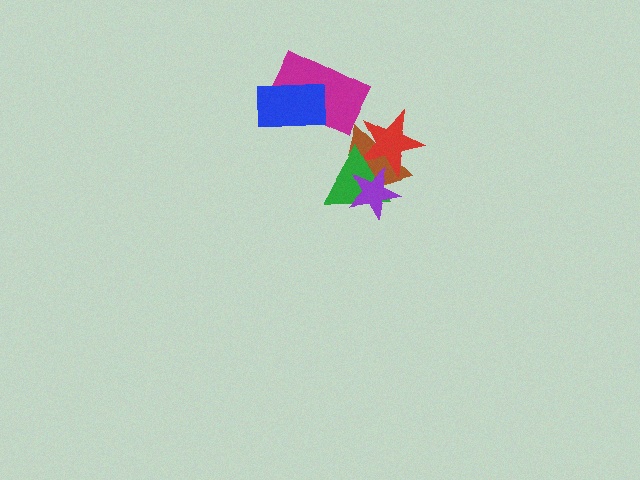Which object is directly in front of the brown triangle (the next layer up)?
The red star is directly in front of the brown triangle.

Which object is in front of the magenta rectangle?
The blue rectangle is in front of the magenta rectangle.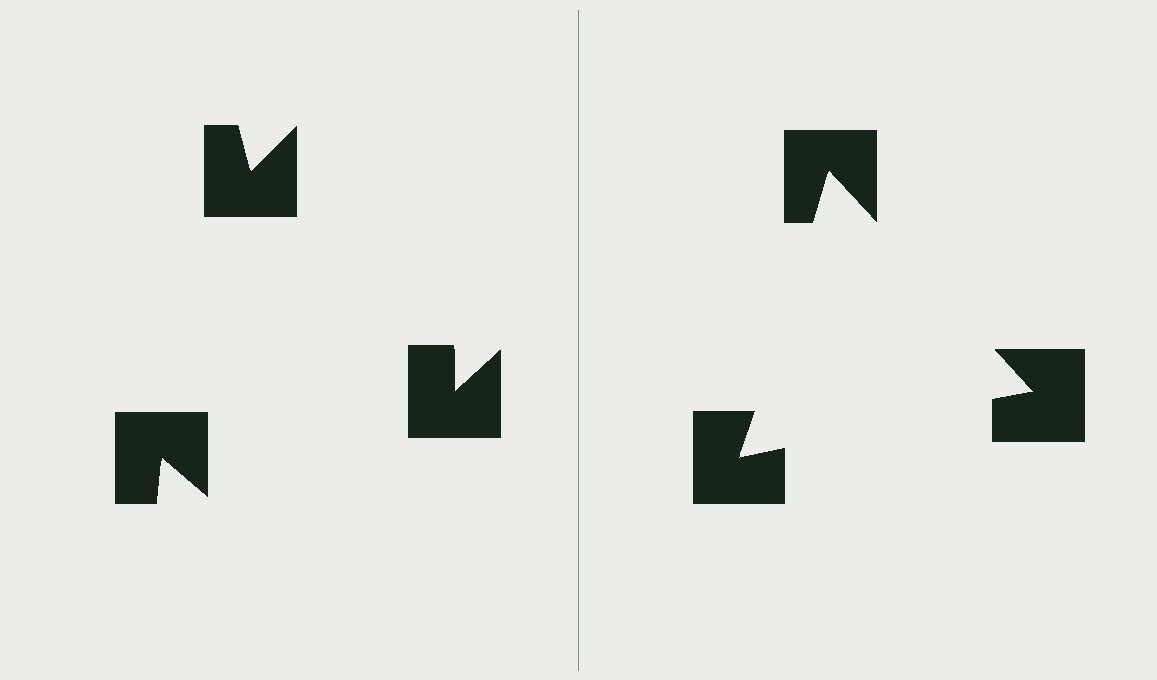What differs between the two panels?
The notched squares are positioned identically on both sides; only the wedge orientations differ. On the right they align to a triangle; on the left they are misaligned.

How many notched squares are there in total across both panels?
6 — 3 on each side.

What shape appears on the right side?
An illusory triangle.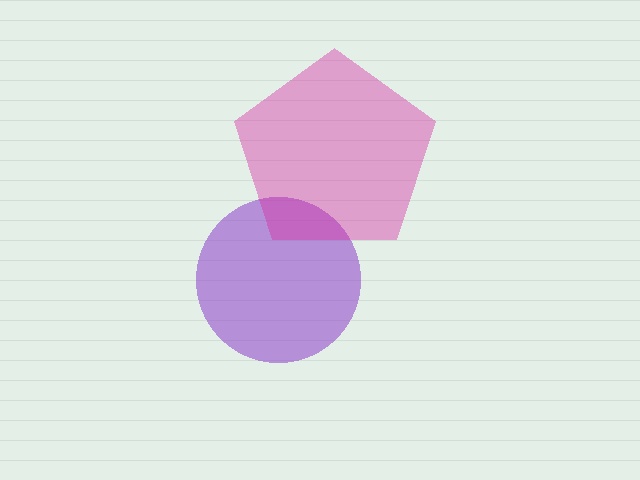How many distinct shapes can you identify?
There are 2 distinct shapes: a purple circle, a magenta pentagon.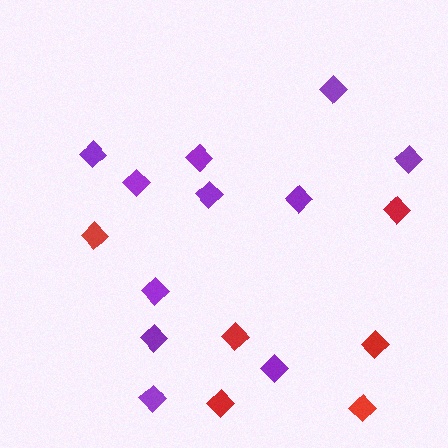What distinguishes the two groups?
There are 2 groups: one group of red diamonds (6) and one group of purple diamonds (11).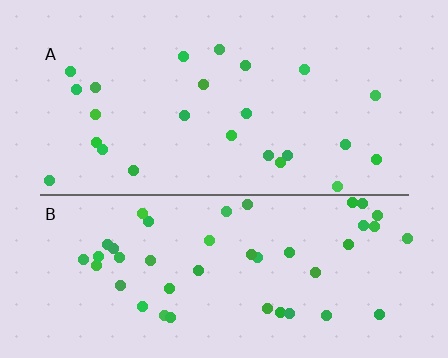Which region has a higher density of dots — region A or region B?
B (the bottom).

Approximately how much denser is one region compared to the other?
Approximately 1.9× — region B over region A.